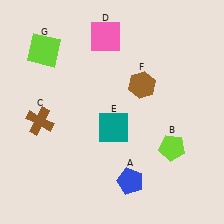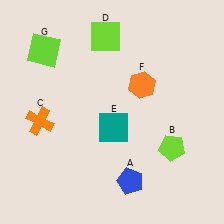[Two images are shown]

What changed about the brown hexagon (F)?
In Image 1, F is brown. In Image 2, it changed to orange.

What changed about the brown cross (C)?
In Image 1, C is brown. In Image 2, it changed to orange.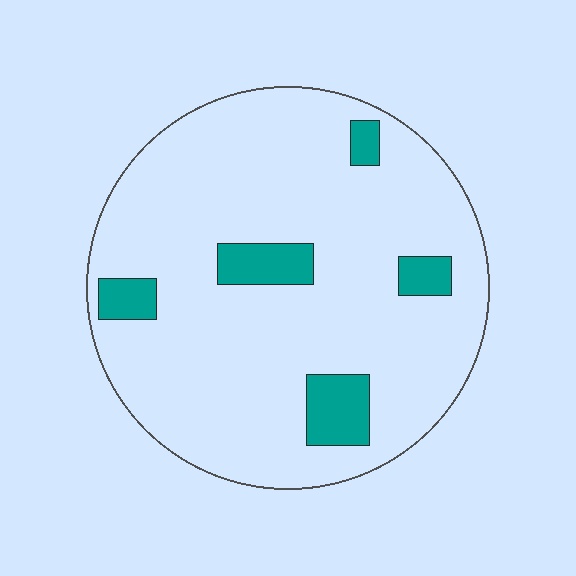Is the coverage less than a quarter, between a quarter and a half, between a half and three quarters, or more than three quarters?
Less than a quarter.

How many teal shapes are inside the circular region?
5.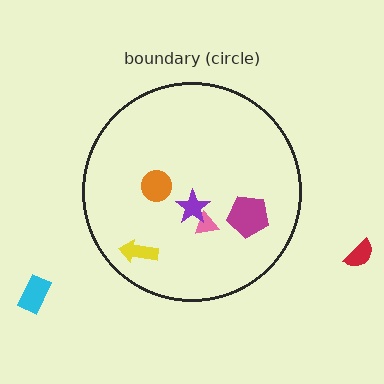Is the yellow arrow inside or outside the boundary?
Inside.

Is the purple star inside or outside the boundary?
Inside.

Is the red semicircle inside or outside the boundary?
Outside.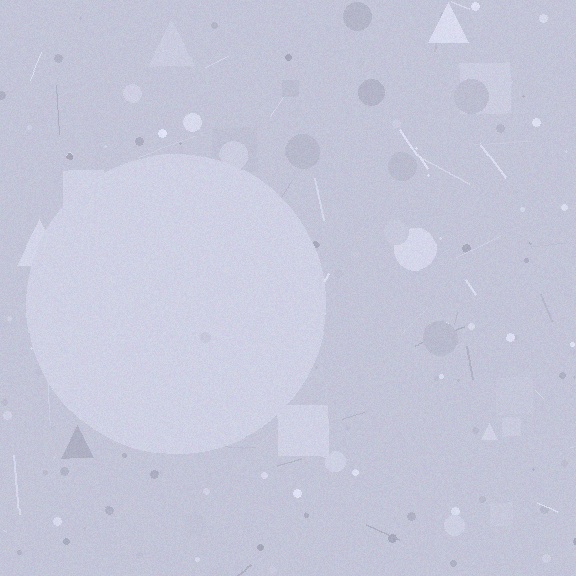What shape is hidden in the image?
A circle is hidden in the image.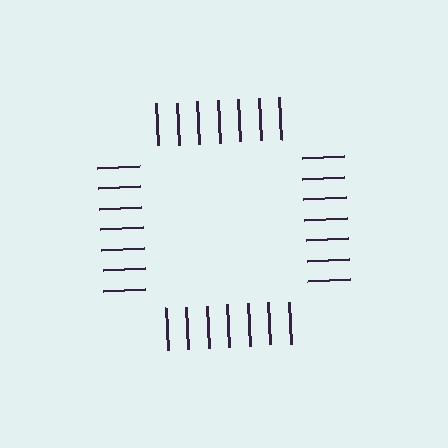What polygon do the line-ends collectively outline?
An illusory square — the line segments terminate on its edges but no continuous stroke is drawn.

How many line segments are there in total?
28 — 7 along each of the 4 edges.